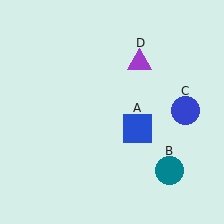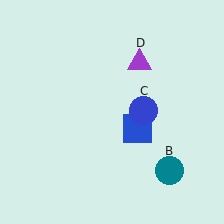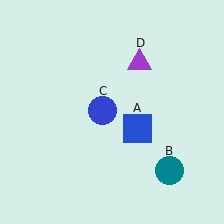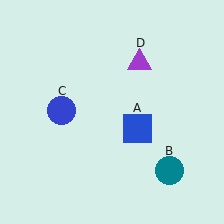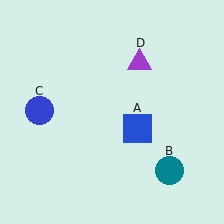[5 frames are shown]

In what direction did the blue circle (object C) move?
The blue circle (object C) moved left.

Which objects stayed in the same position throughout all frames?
Blue square (object A) and teal circle (object B) and purple triangle (object D) remained stationary.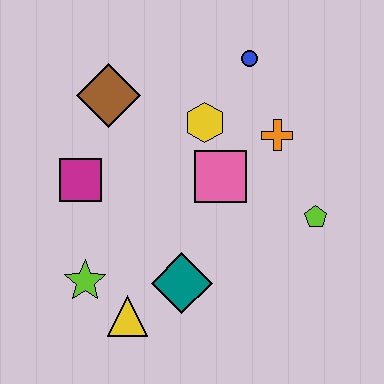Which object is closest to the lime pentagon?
The orange cross is closest to the lime pentagon.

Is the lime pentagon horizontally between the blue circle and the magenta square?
No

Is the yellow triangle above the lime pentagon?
No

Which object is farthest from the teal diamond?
The blue circle is farthest from the teal diamond.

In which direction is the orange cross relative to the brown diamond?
The orange cross is to the right of the brown diamond.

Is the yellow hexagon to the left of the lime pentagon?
Yes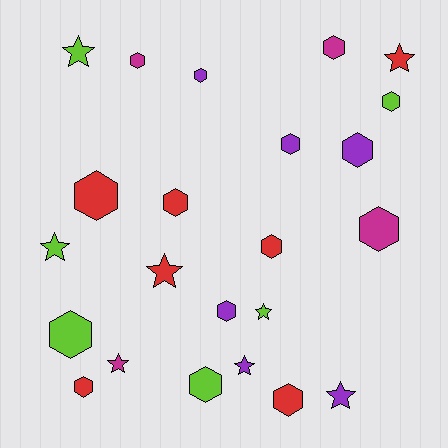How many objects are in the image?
There are 23 objects.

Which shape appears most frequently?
Hexagon, with 15 objects.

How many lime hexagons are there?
There are 3 lime hexagons.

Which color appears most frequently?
Red, with 7 objects.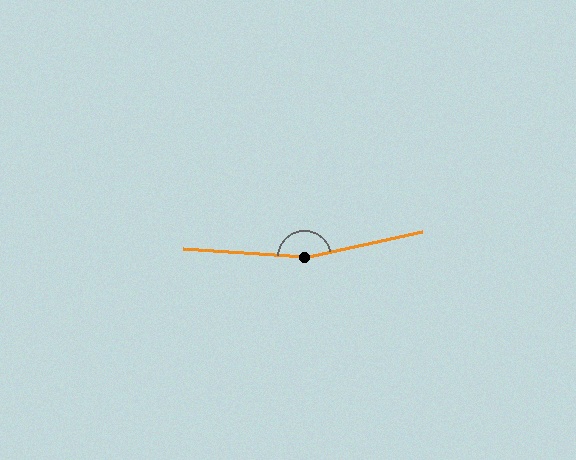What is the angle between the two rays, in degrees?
Approximately 164 degrees.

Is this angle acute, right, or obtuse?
It is obtuse.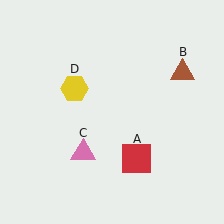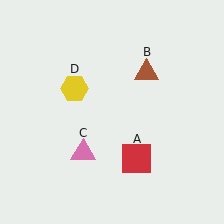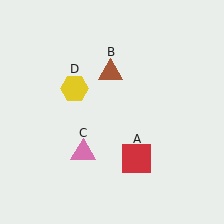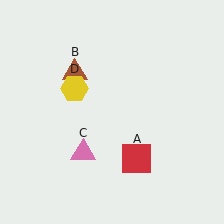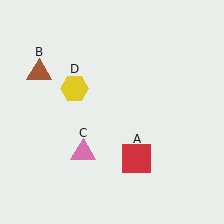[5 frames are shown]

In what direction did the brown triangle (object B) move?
The brown triangle (object B) moved left.